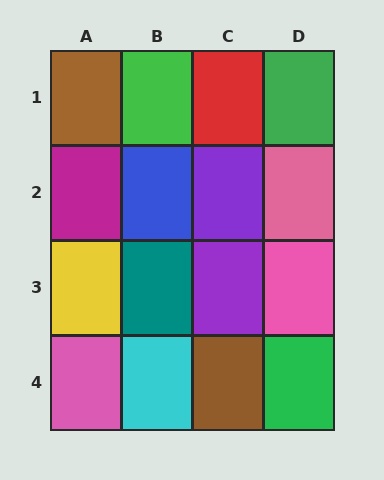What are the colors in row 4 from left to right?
Pink, cyan, brown, green.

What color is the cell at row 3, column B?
Teal.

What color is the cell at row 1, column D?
Green.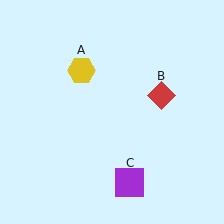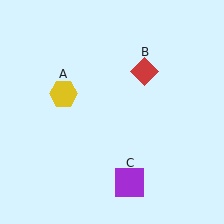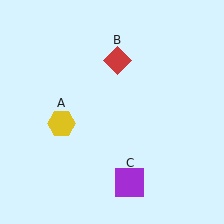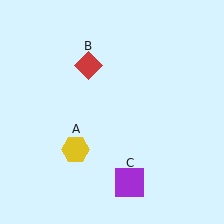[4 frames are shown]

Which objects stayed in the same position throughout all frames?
Purple square (object C) remained stationary.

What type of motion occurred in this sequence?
The yellow hexagon (object A), red diamond (object B) rotated counterclockwise around the center of the scene.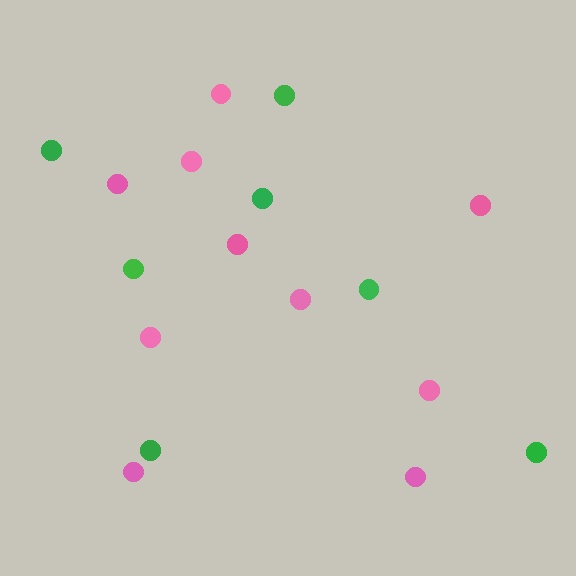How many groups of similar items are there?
There are 2 groups: one group of pink circles (10) and one group of green circles (7).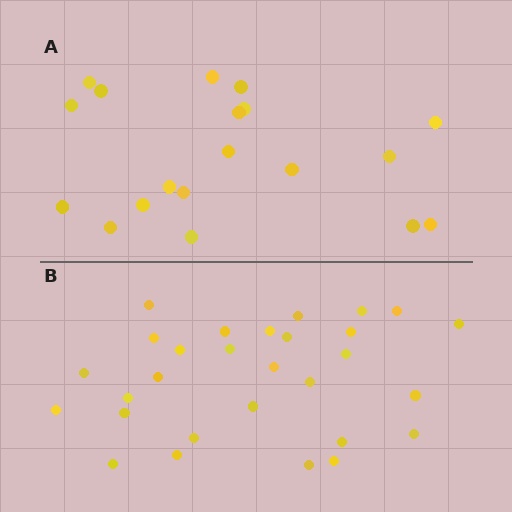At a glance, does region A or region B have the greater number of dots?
Region B (the bottom region) has more dots.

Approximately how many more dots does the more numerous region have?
Region B has roughly 10 or so more dots than region A.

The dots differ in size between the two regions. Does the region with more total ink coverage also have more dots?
No. Region A has more total ink coverage because its dots are larger, but region B actually contains more individual dots. Total area can be misleading — the number of items is what matters here.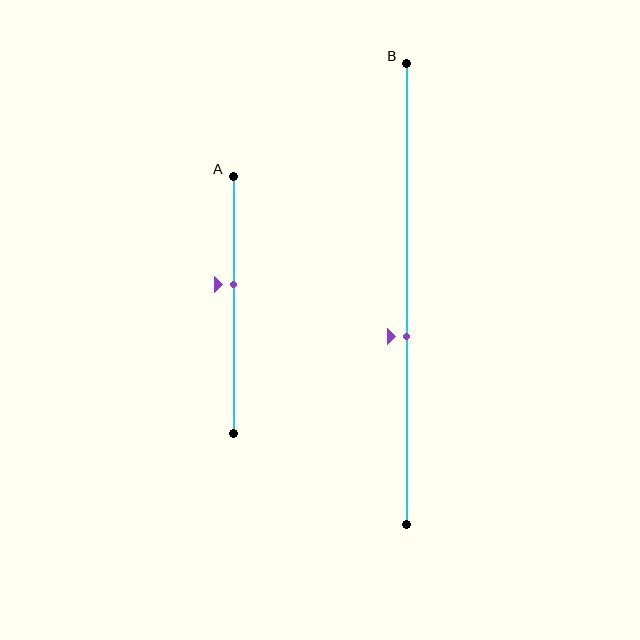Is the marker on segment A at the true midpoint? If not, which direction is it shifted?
No, the marker on segment A is shifted upward by about 8% of the segment length.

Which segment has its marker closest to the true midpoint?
Segment A has its marker closest to the true midpoint.